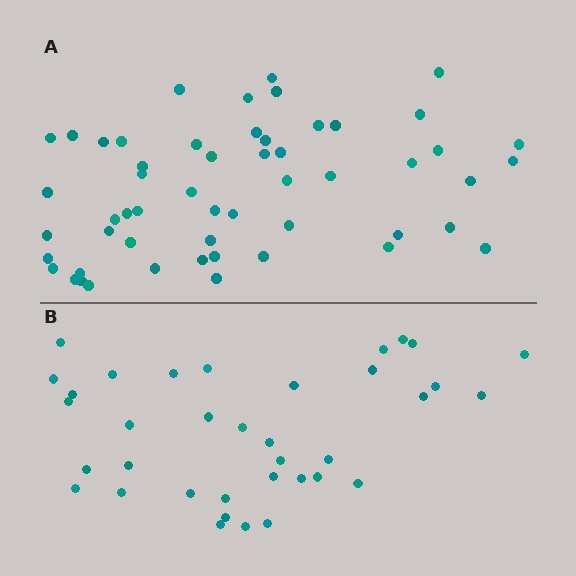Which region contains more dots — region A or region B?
Region A (the top region) has more dots.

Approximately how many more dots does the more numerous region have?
Region A has approximately 20 more dots than region B.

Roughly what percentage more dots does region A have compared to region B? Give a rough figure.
About 50% more.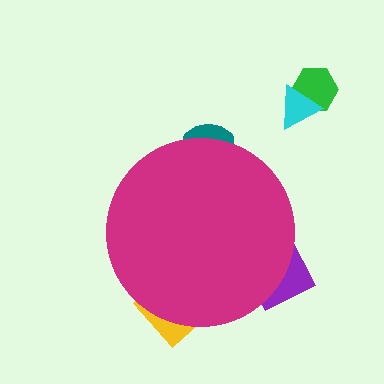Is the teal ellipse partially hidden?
Yes, the teal ellipse is partially hidden behind the magenta circle.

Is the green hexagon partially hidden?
No, the green hexagon is fully visible.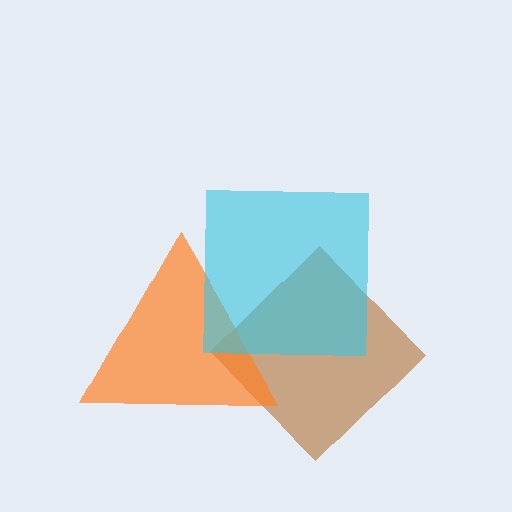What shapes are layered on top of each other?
The layered shapes are: a brown diamond, an orange triangle, a cyan square.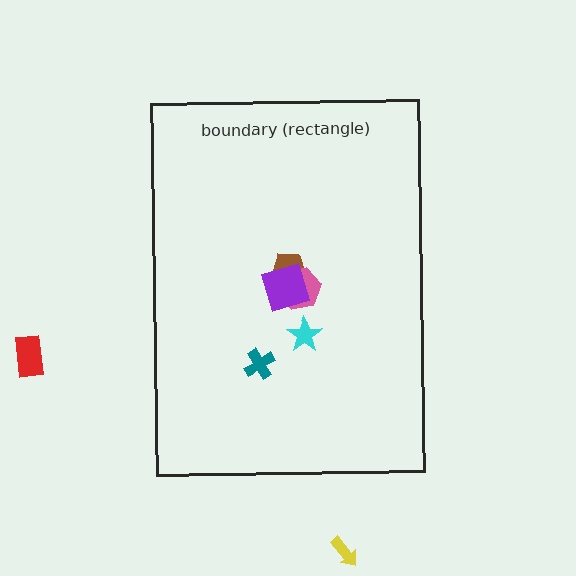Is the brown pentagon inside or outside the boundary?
Inside.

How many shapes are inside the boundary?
5 inside, 2 outside.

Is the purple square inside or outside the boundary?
Inside.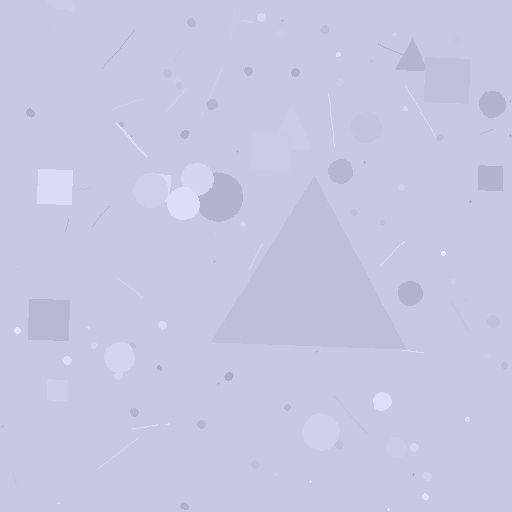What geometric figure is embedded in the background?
A triangle is embedded in the background.